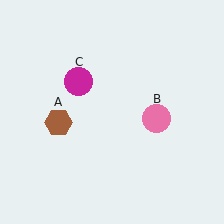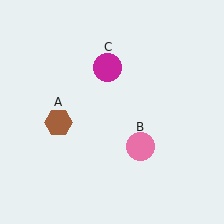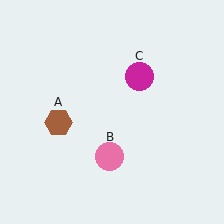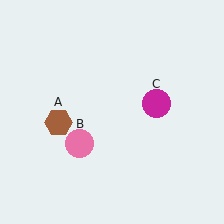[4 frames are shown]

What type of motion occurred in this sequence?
The pink circle (object B), magenta circle (object C) rotated clockwise around the center of the scene.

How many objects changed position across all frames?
2 objects changed position: pink circle (object B), magenta circle (object C).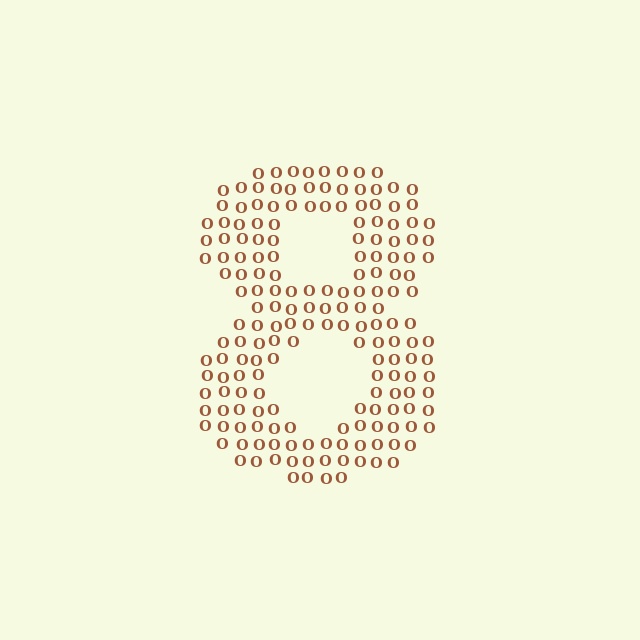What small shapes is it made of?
It is made of small letter O's.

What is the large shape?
The large shape is the digit 8.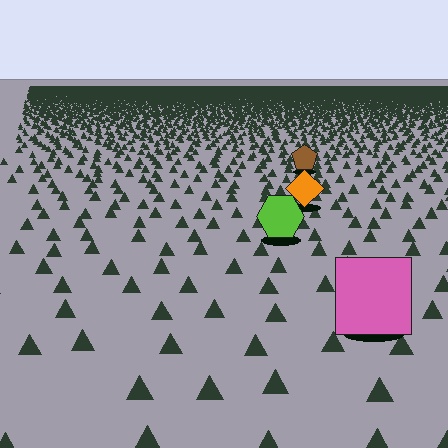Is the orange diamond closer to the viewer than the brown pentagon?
Yes. The orange diamond is closer — you can tell from the texture gradient: the ground texture is coarser near it.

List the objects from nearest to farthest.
From nearest to farthest: the pink square, the lime hexagon, the orange diamond, the brown pentagon.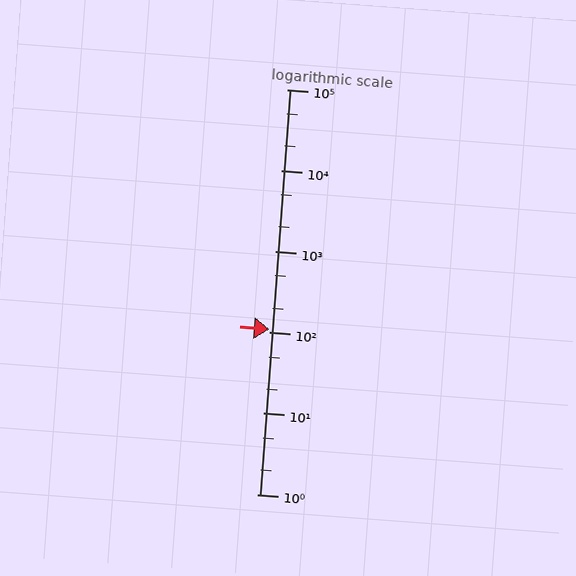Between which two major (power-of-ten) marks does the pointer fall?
The pointer is between 100 and 1000.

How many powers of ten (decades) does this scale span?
The scale spans 5 decades, from 1 to 100000.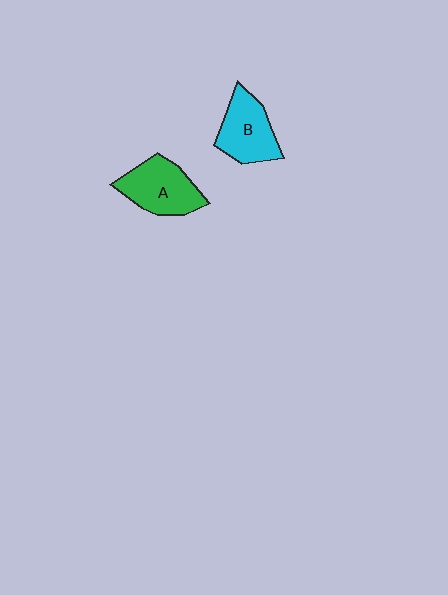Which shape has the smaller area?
Shape B (cyan).